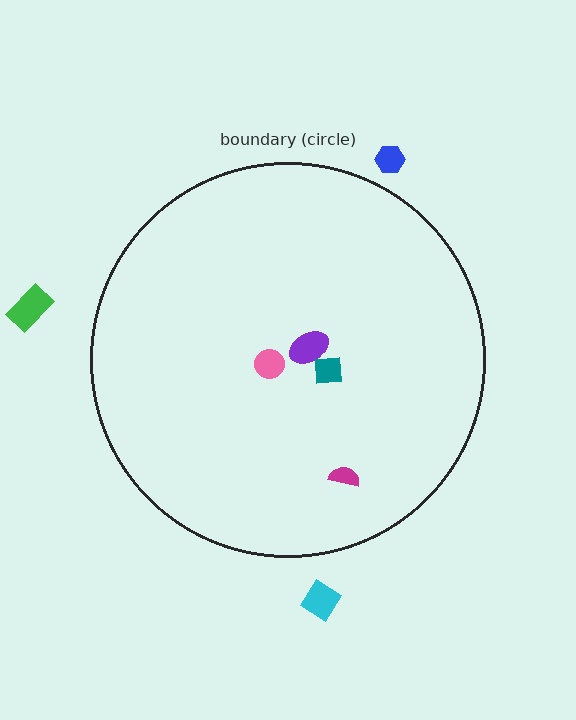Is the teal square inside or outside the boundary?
Inside.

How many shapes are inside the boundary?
4 inside, 3 outside.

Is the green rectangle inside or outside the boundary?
Outside.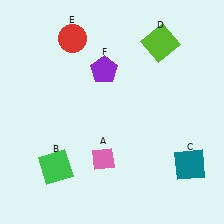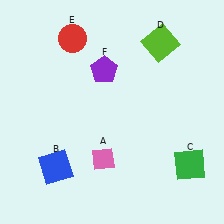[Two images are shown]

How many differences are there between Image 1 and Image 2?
There are 2 differences between the two images.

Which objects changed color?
B changed from green to blue. C changed from teal to green.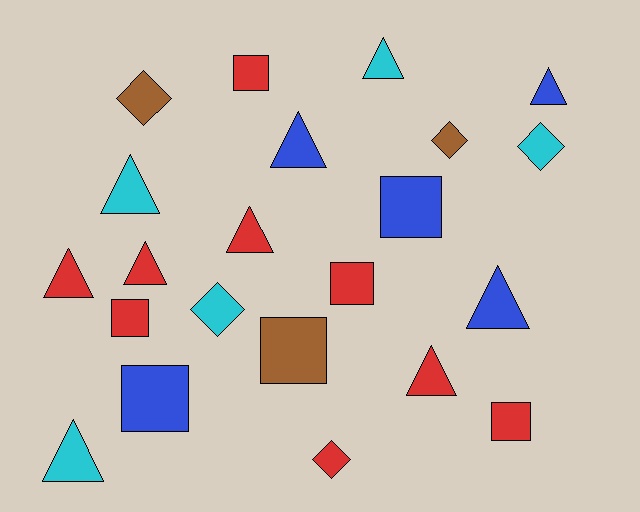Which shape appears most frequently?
Triangle, with 10 objects.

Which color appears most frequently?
Red, with 9 objects.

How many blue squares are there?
There are 2 blue squares.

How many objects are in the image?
There are 22 objects.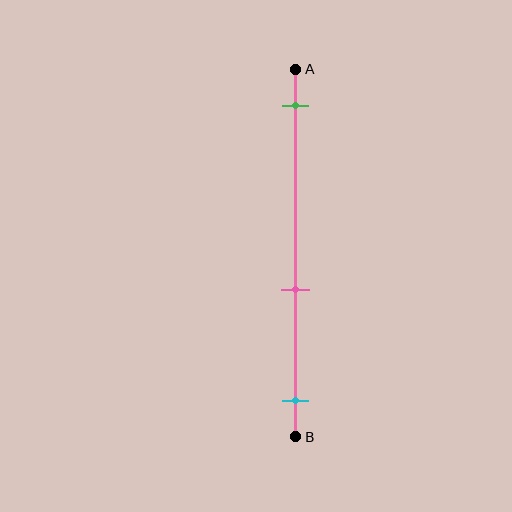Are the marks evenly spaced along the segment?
No, the marks are not evenly spaced.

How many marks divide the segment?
There are 3 marks dividing the segment.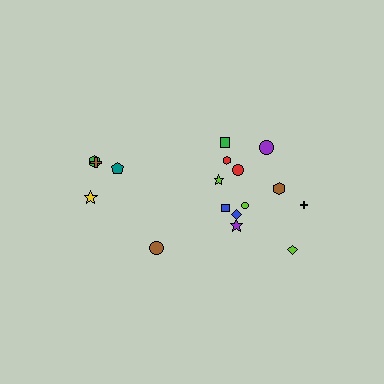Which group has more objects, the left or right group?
The right group.